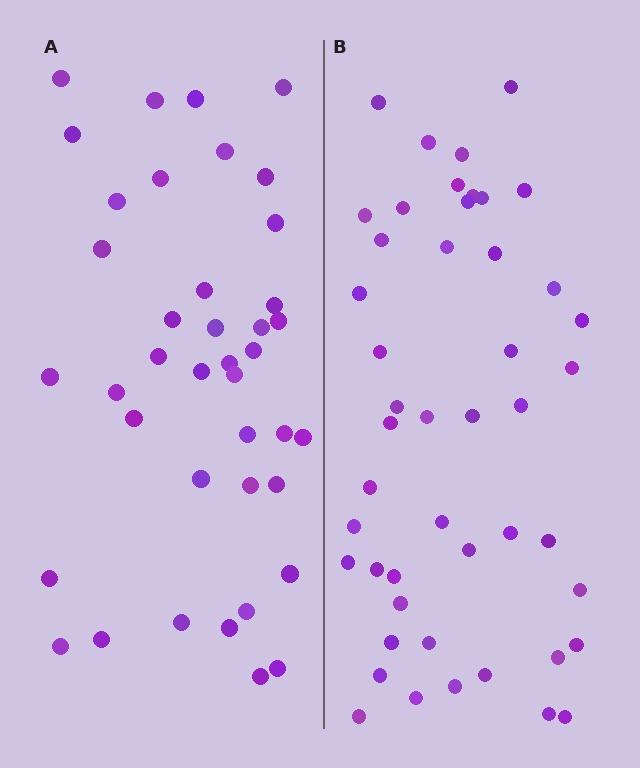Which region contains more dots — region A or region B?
Region B (the right region) has more dots.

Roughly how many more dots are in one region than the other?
Region B has roughly 8 or so more dots than region A.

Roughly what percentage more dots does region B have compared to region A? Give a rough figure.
About 20% more.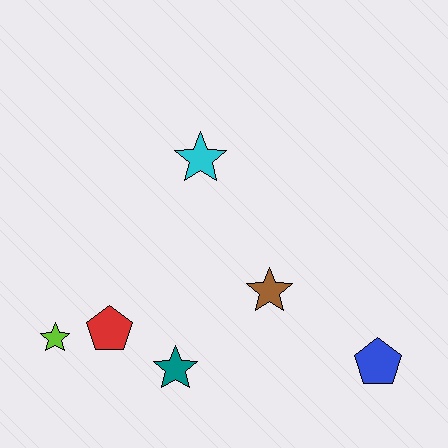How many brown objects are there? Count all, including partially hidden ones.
There is 1 brown object.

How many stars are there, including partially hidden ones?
There are 4 stars.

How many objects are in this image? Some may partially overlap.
There are 6 objects.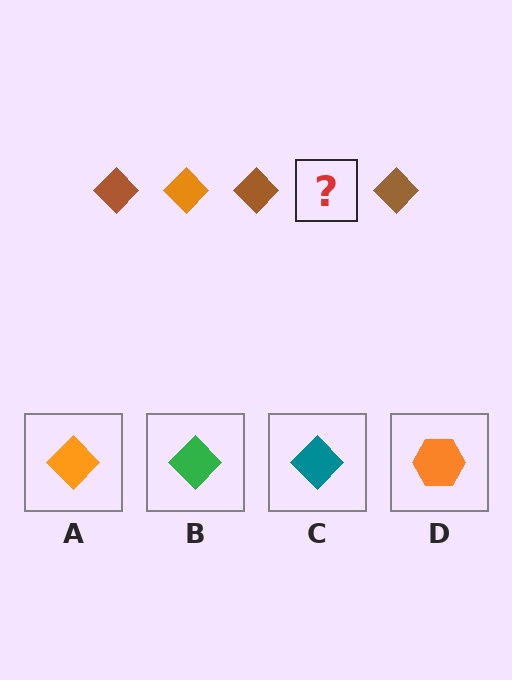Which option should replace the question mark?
Option A.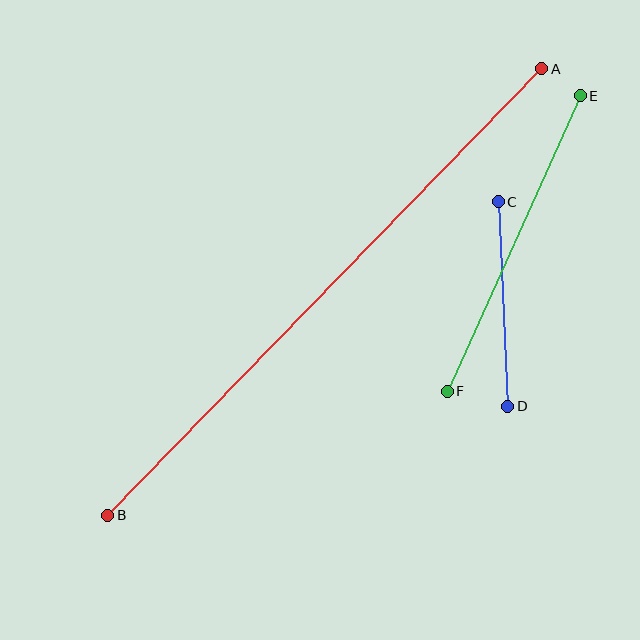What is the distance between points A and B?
The distance is approximately 623 pixels.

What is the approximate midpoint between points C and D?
The midpoint is at approximately (503, 304) pixels.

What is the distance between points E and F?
The distance is approximately 324 pixels.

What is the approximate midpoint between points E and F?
The midpoint is at approximately (514, 243) pixels.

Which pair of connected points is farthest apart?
Points A and B are farthest apart.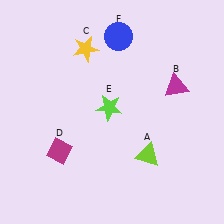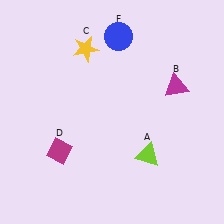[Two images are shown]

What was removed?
The lime star (E) was removed in Image 2.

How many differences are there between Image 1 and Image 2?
There is 1 difference between the two images.